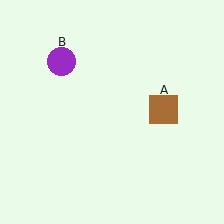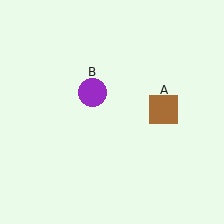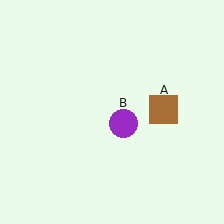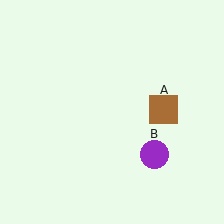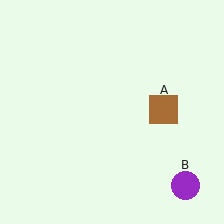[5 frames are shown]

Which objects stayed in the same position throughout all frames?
Brown square (object A) remained stationary.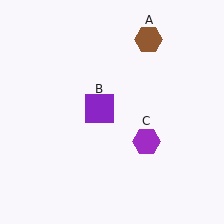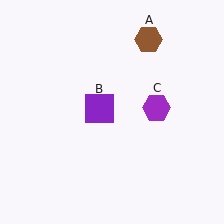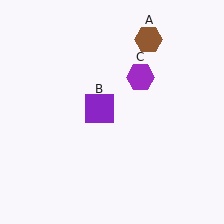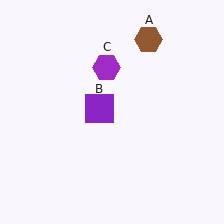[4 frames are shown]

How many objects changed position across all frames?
1 object changed position: purple hexagon (object C).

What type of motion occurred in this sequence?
The purple hexagon (object C) rotated counterclockwise around the center of the scene.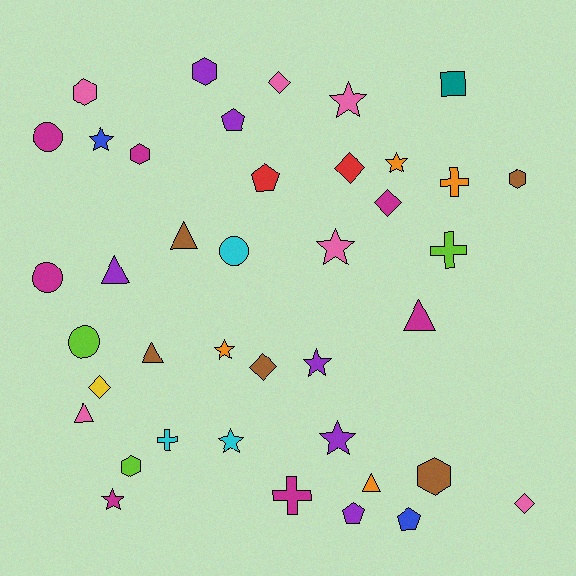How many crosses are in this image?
There are 4 crosses.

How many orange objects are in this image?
There are 4 orange objects.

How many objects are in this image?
There are 40 objects.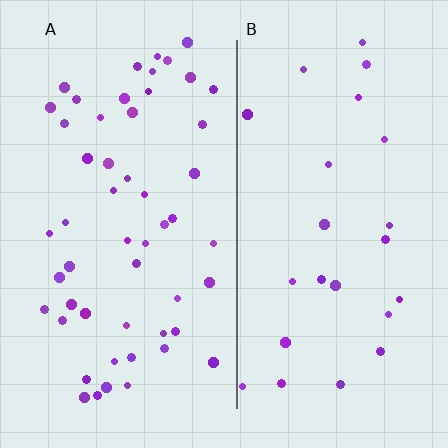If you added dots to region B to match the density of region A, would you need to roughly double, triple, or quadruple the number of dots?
Approximately double.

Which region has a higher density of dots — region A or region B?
A (the left).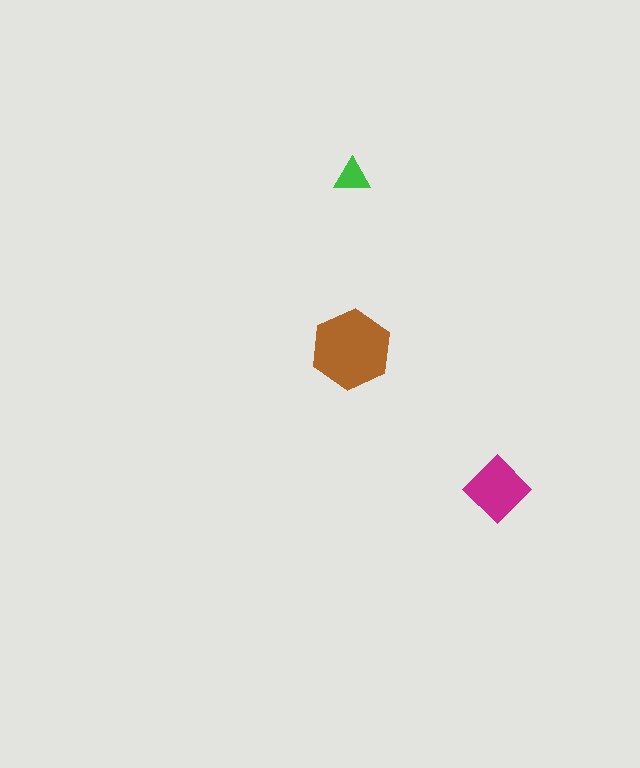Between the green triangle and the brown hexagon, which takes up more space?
The brown hexagon.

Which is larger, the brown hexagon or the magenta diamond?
The brown hexagon.